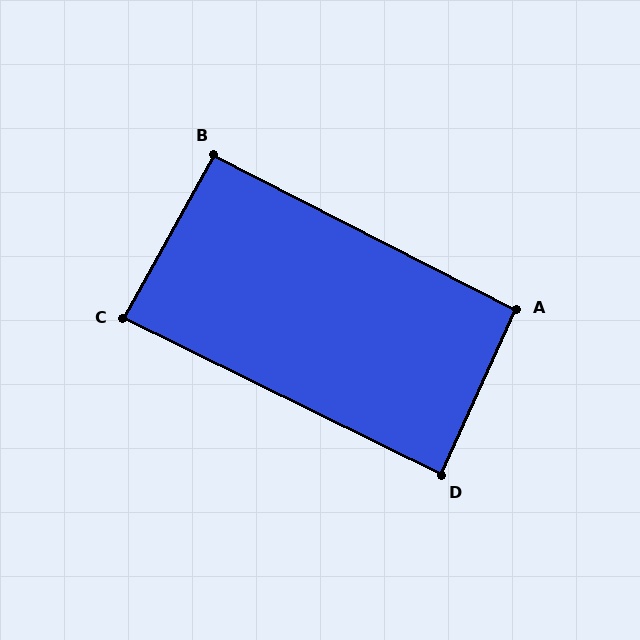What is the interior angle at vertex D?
Approximately 88 degrees (approximately right).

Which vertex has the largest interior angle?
A, at approximately 93 degrees.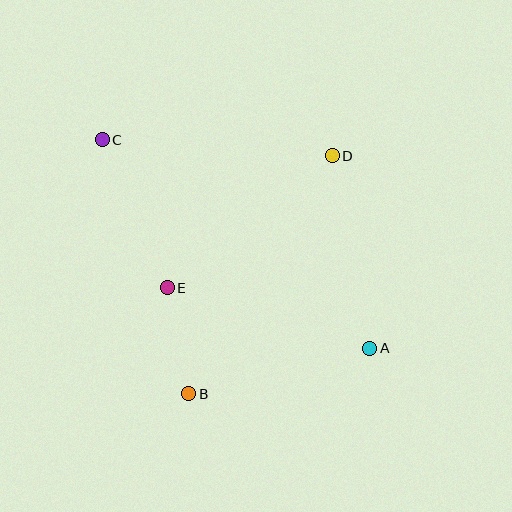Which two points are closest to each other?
Points B and E are closest to each other.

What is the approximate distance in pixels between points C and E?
The distance between C and E is approximately 162 pixels.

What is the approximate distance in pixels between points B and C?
The distance between B and C is approximately 269 pixels.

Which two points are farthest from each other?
Points A and C are farthest from each other.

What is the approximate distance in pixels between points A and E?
The distance between A and E is approximately 211 pixels.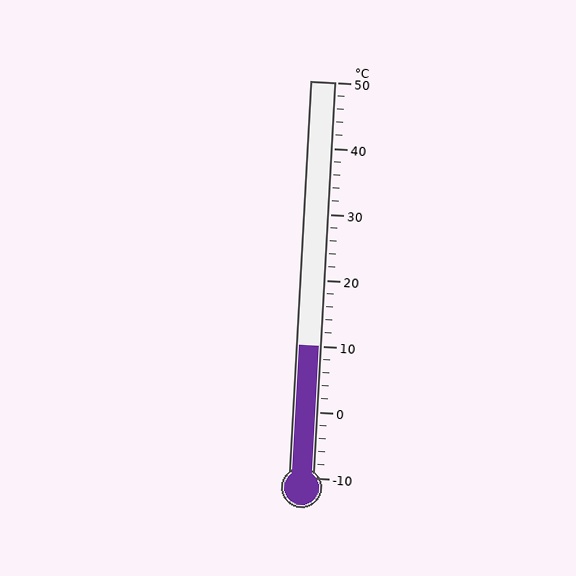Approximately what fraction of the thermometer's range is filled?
The thermometer is filled to approximately 35% of its range.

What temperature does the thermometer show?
The thermometer shows approximately 10°C.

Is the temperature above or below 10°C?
The temperature is at 10°C.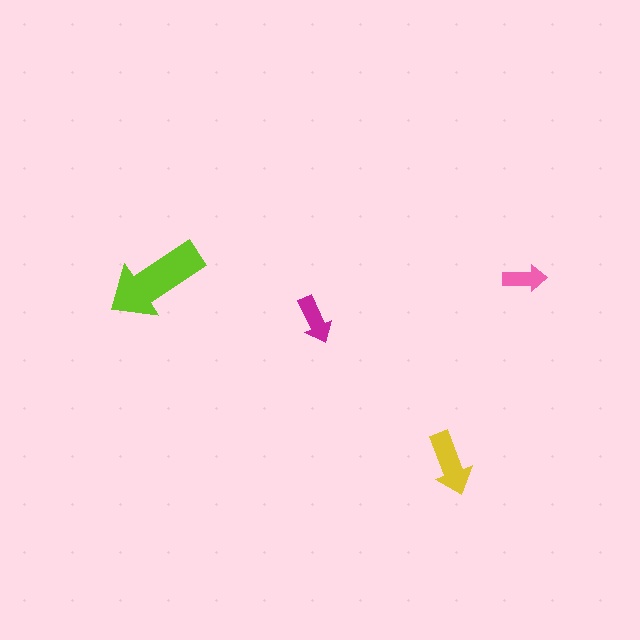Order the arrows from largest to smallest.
the lime one, the yellow one, the magenta one, the pink one.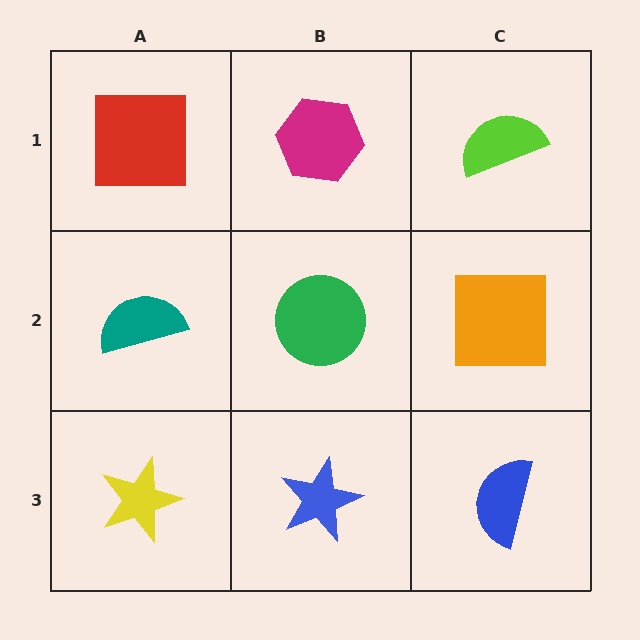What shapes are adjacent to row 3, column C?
An orange square (row 2, column C), a blue star (row 3, column B).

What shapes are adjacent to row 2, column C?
A lime semicircle (row 1, column C), a blue semicircle (row 3, column C), a green circle (row 2, column B).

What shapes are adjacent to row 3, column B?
A green circle (row 2, column B), a yellow star (row 3, column A), a blue semicircle (row 3, column C).